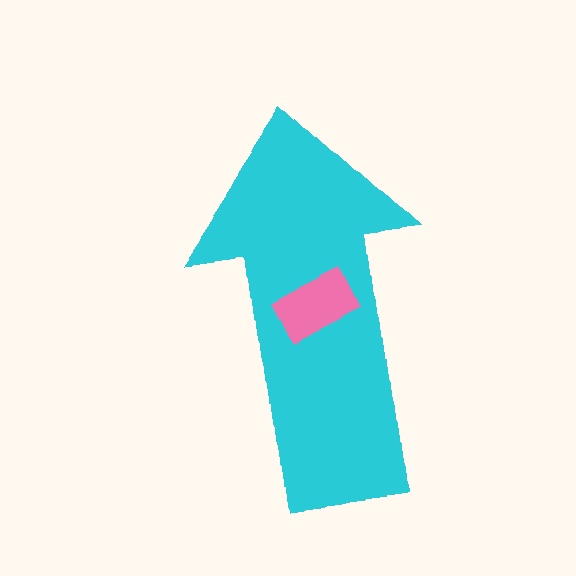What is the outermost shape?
The cyan arrow.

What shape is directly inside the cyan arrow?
The pink rectangle.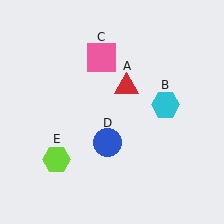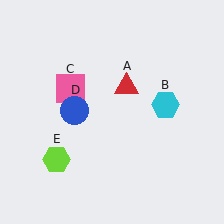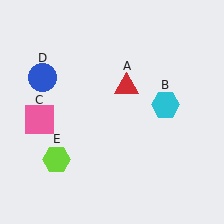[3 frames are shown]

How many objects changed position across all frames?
2 objects changed position: pink square (object C), blue circle (object D).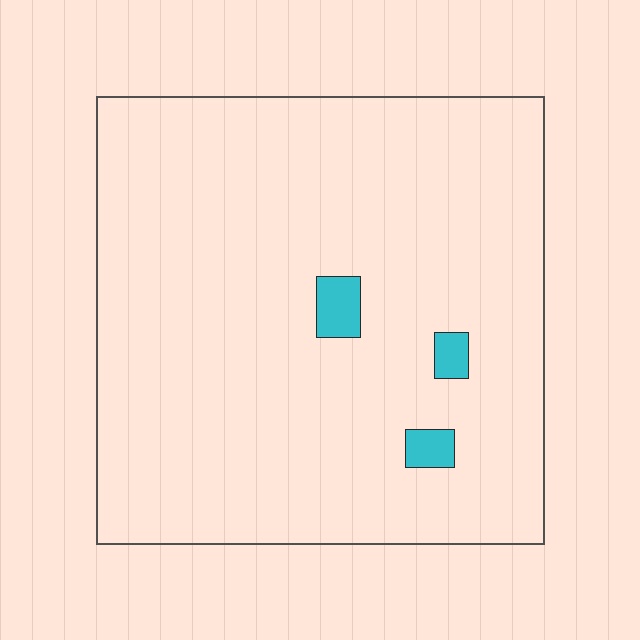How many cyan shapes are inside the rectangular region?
3.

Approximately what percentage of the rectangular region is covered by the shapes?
Approximately 5%.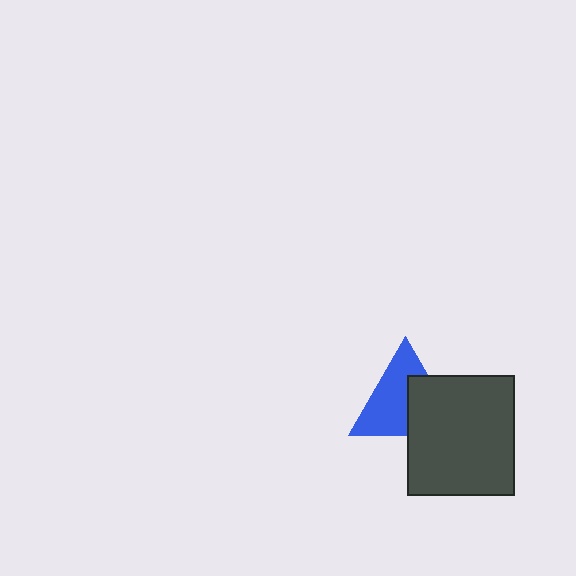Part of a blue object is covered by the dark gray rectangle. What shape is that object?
It is a triangle.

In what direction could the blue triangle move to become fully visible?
The blue triangle could move toward the upper-left. That would shift it out from behind the dark gray rectangle entirely.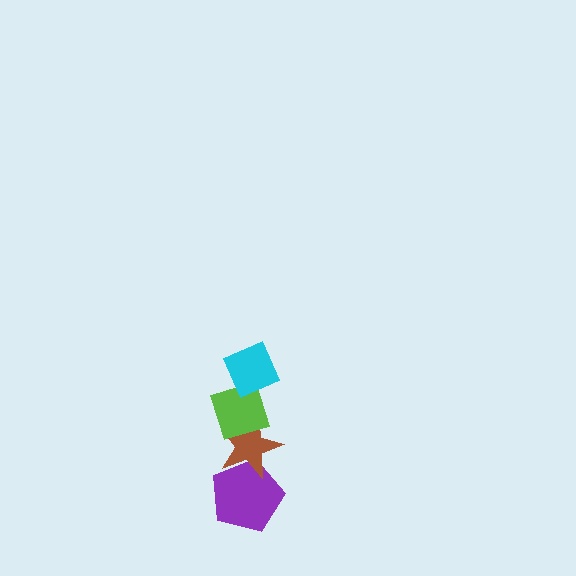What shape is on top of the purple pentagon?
The brown star is on top of the purple pentagon.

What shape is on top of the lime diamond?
The cyan diamond is on top of the lime diamond.